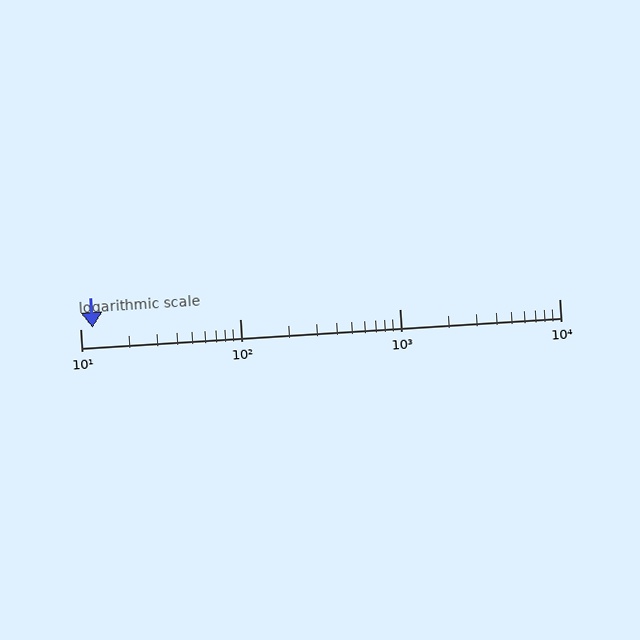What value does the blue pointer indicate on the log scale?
The pointer indicates approximately 12.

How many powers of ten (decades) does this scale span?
The scale spans 3 decades, from 10 to 10000.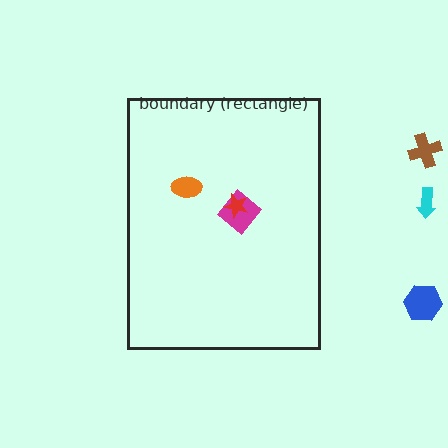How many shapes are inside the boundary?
3 inside, 3 outside.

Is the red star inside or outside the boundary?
Inside.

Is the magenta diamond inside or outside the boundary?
Inside.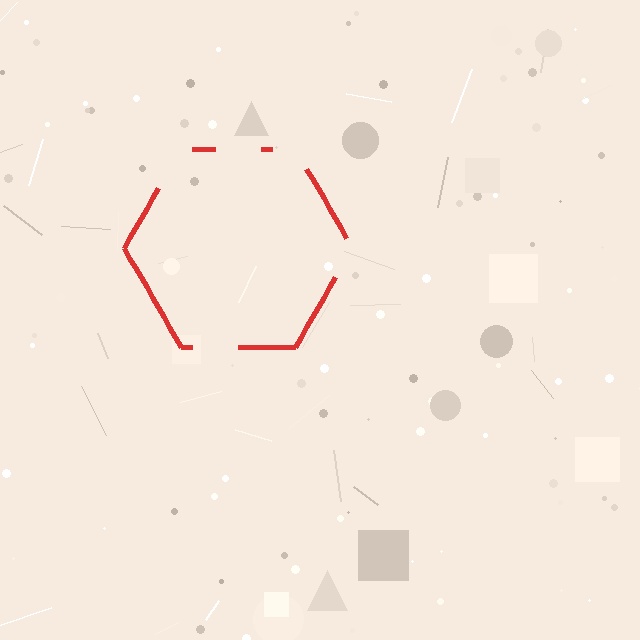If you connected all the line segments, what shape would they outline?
They would outline a hexagon.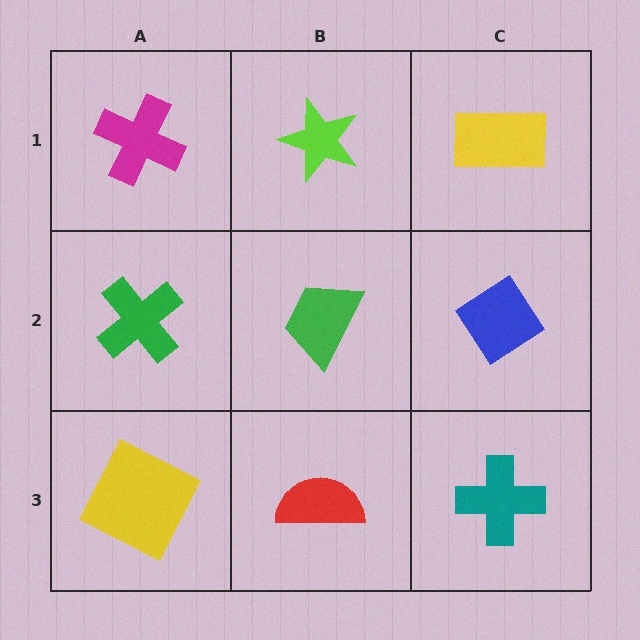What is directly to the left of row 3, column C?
A red semicircle.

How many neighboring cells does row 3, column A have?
2.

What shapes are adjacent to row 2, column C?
A yellow rectangle (row 1, column C), a teal cross (row 3, column C), a green trapezoid (row 2, column B).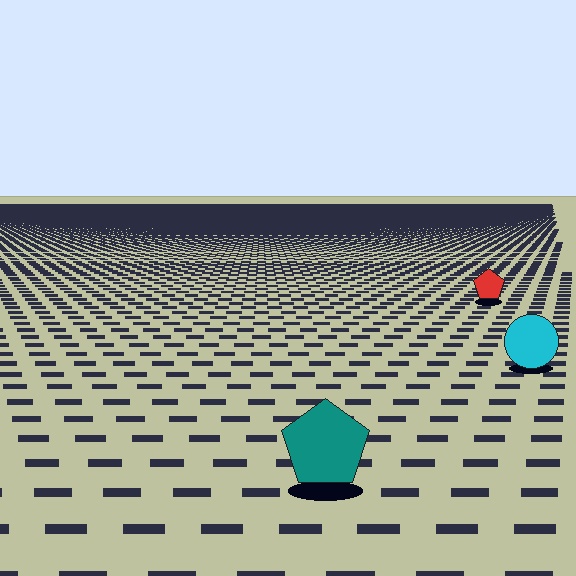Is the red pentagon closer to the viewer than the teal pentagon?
No. The teal pentagon is closer — you can tell from the texture gradient: the ground texture is coarser near it.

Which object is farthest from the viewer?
The red pentagon is farthest from the viewer. It appears smaller and the ground texture around it is denser.